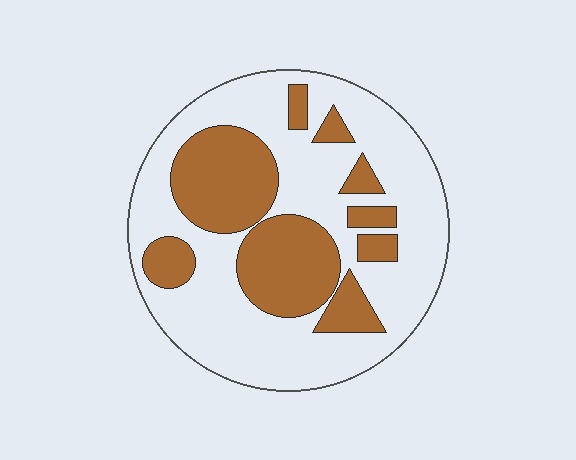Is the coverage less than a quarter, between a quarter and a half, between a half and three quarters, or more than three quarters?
Between a quarter and a half.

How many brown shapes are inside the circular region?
9.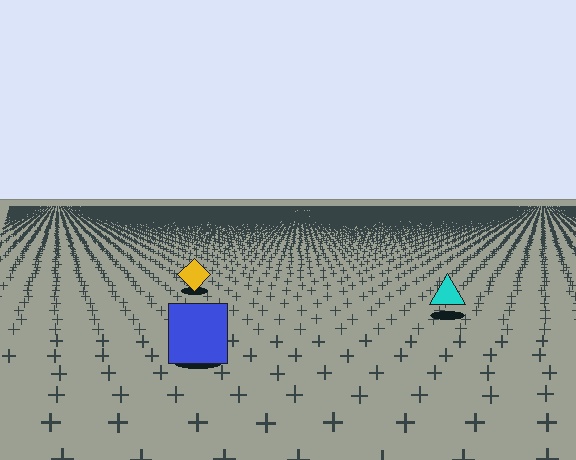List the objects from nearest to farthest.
From nearest to farthest: the blue square, the cyan triangle, the yellow diamond.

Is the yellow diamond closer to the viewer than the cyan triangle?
No. The cyan triangle is closer — you can tell from the texture gradient: the ground texture is coarser near it.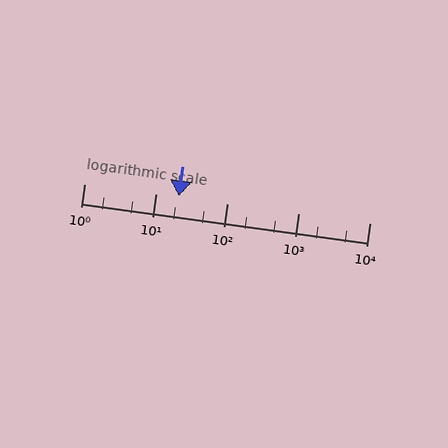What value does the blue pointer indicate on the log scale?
The pointer indicates approximately 21.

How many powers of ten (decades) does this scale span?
The scale spans 4 decades, from 1 to 10000.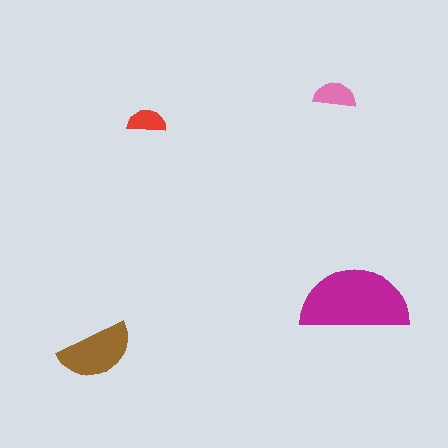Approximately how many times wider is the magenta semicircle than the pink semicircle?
About 2.5 times wider.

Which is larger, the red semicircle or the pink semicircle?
The pink one.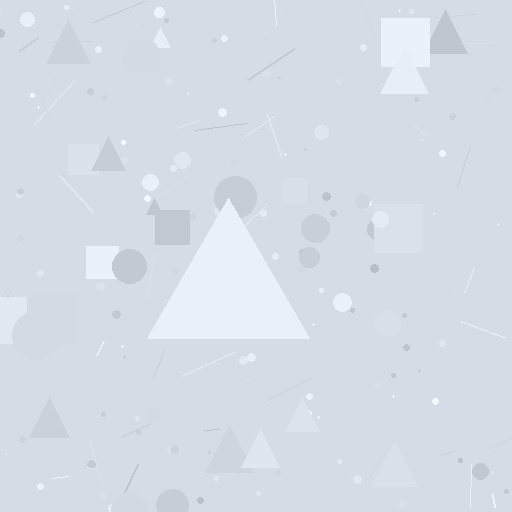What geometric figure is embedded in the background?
A triangle is embedded in the background.